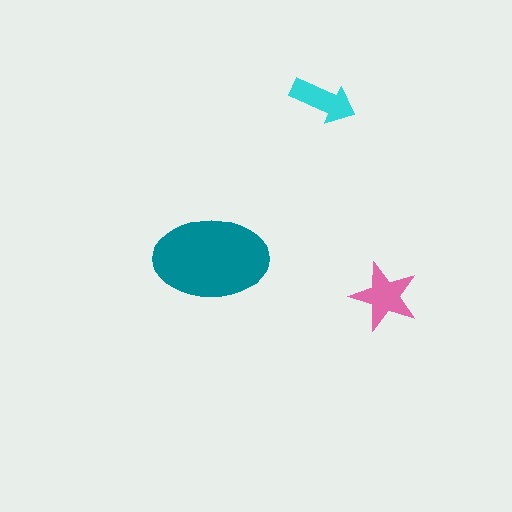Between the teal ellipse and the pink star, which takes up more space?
The teal ellipse.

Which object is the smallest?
The cyan arrow.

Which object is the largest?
The teal ellipse.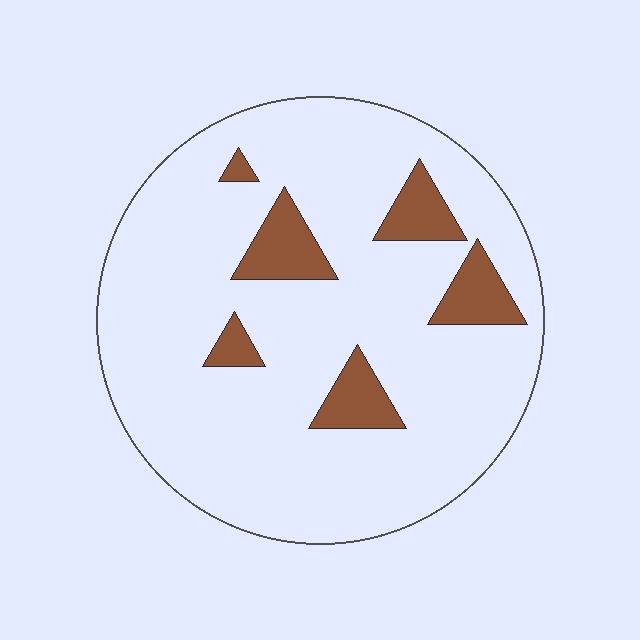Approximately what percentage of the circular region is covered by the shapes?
Approximately 15%.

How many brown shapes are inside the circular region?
6.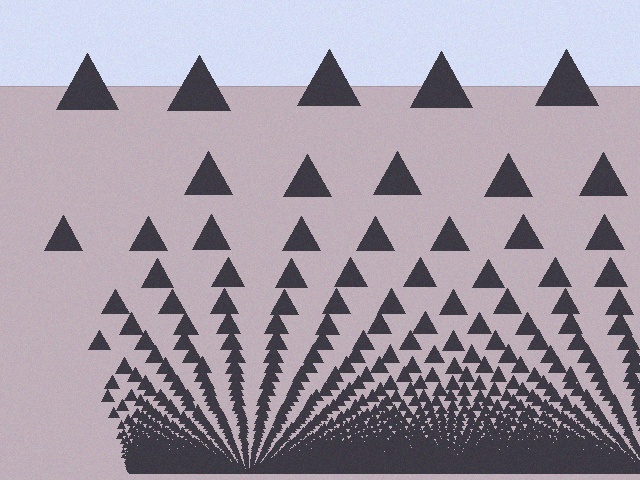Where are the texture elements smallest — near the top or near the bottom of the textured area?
Near the bottom.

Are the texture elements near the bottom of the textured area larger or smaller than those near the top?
Smaller. The gradient is inverted — elements near the bottom are smaller and denser.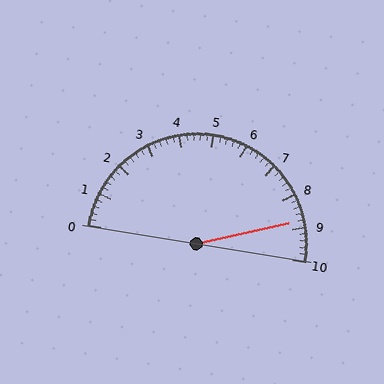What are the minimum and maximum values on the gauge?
The gauge ranges from 0 to 10.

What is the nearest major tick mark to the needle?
The nearest major tick mark is 9.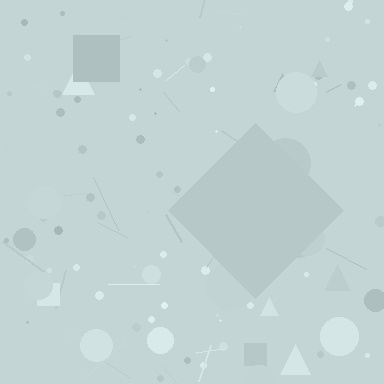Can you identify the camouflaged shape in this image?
The camouflaged shape is a diamond.